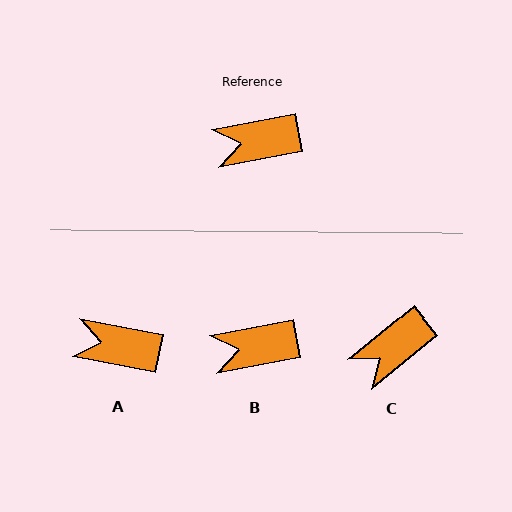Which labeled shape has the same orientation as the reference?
B.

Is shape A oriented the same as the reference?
No, it is off by about 22 degrees.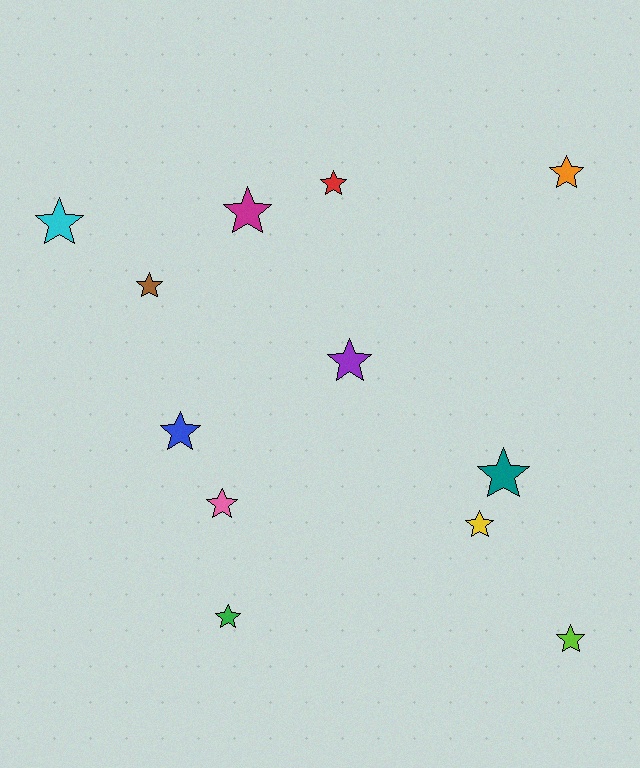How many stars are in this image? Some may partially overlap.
There are 12 stars.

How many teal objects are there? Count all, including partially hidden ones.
There is 1 teal object.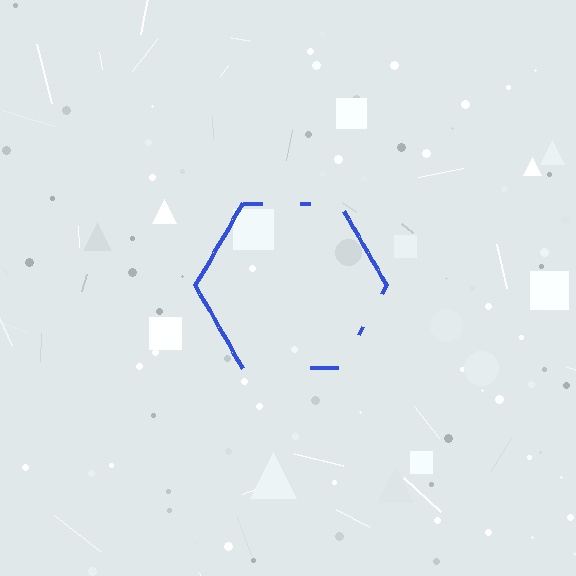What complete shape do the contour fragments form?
The contour fragments form a hexagon.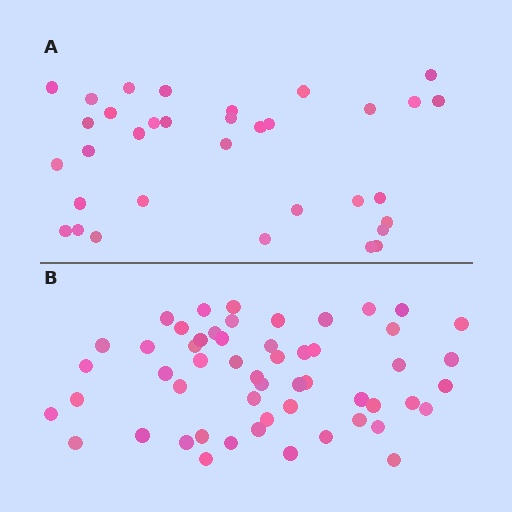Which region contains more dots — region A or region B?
Region B (the bottom region) has more dots.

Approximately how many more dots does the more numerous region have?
Region B has approximately 20 more dots than region A.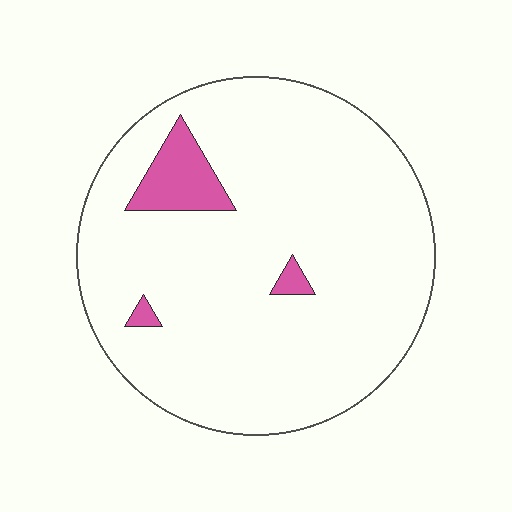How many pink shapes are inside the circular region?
3.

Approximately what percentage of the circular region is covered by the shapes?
Approximately 5%.